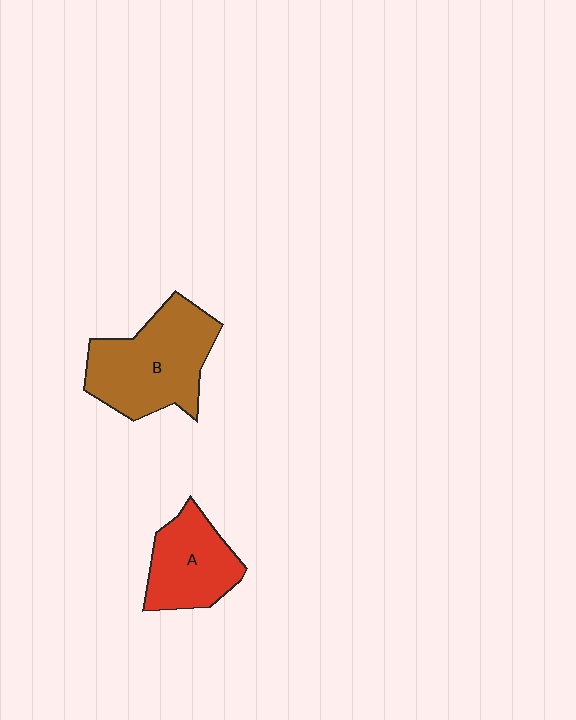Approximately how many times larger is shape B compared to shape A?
Approximately 1.5 times.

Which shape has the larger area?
Shape B (brown).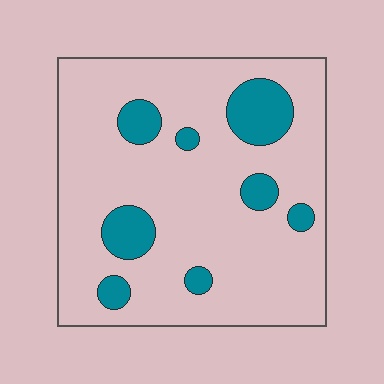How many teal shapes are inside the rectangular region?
8.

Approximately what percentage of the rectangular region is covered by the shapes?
Approximately 15%.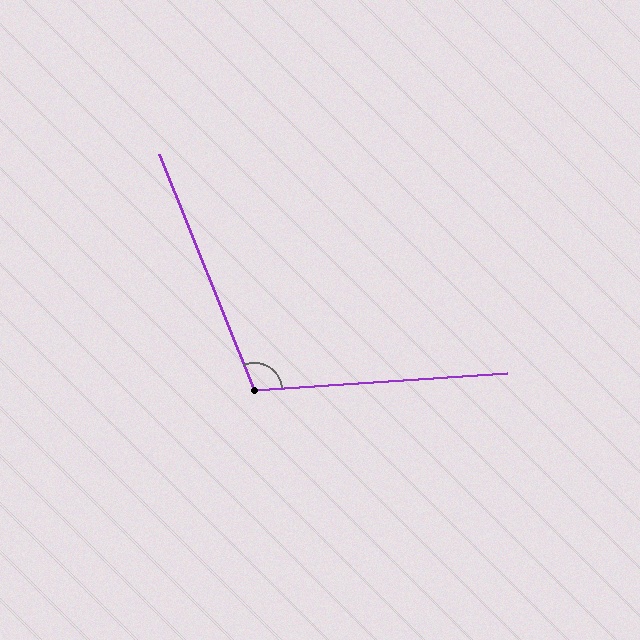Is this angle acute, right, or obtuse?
It is obtuse.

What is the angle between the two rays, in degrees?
Approximately 108 degrees.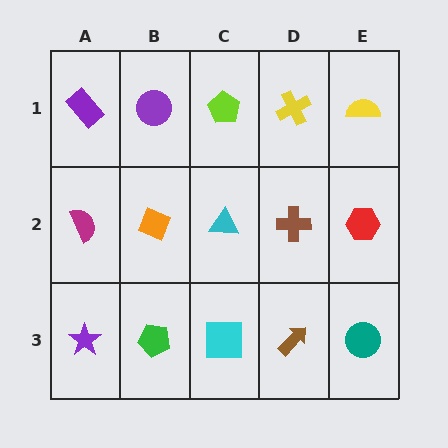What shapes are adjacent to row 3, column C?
A cyan triangle (row 2, column C), a green pentagon (row 3, column B), a brown arrow (row 3, column D).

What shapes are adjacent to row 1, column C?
A cyan triangle (row 2, column C), a purple circle (row 1, column B), a yellow cross (row 1, column D).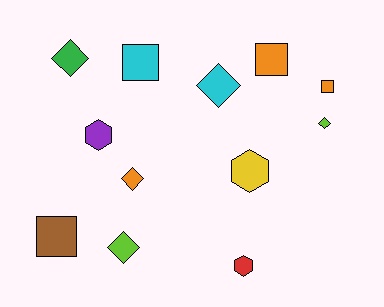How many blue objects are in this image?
There are no blue objects.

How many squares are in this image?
There are 4 squares.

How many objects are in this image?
There are 12 objects.